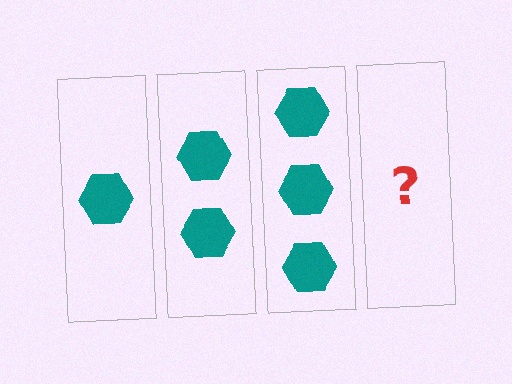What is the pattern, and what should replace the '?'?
The pattern is that each step adds one more hexagon. The '?' should be 4 hexagons.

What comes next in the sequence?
The next element should be 4 hexagons.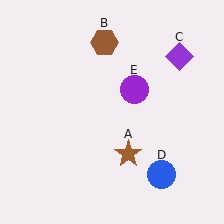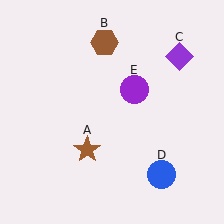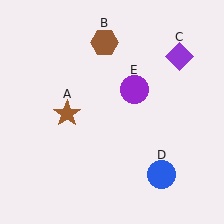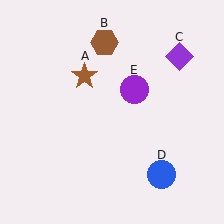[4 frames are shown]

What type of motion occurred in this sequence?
The brown star (object A) rotated clockwise around the center of the scene.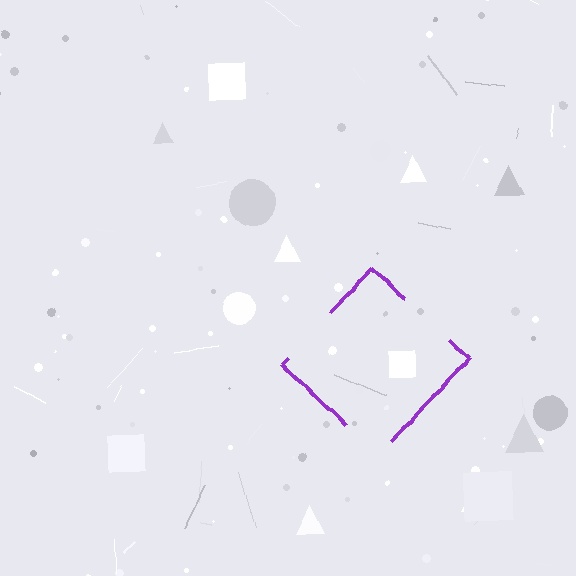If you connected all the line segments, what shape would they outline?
They would outline a diamond.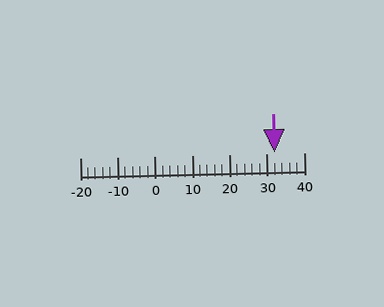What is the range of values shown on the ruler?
The ruler shows values from -20 to 40.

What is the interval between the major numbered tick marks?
The major tick marks are spaced 10 units apart.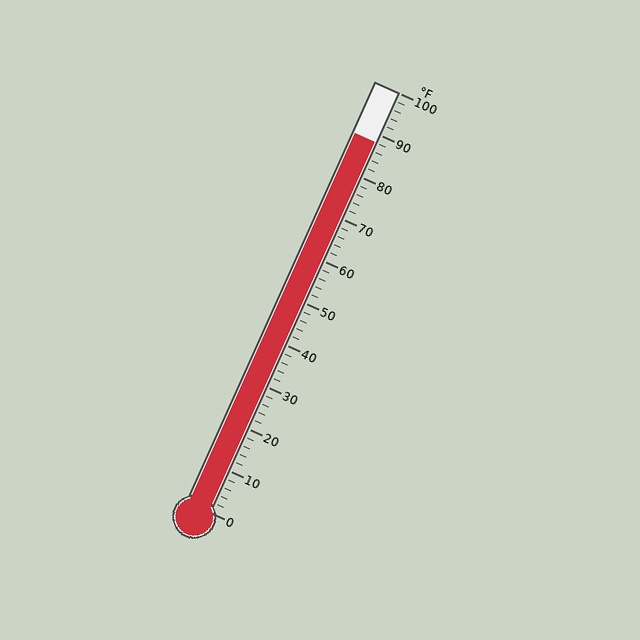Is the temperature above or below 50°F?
The temperature is above 50°F.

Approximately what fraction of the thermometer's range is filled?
The thermometer is filled to approximately 90% of its range.